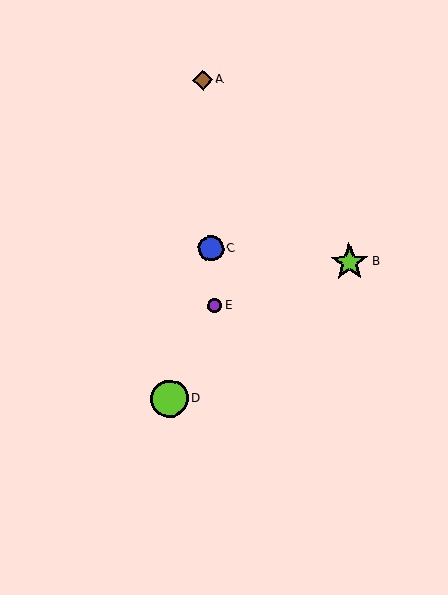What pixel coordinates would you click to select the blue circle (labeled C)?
Click at (211, 248) to select the blue circle C.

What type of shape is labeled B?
Shape B is a lime star.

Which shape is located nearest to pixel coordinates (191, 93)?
The brown diamond (labeled A) at (203, 80) is nearest to that location.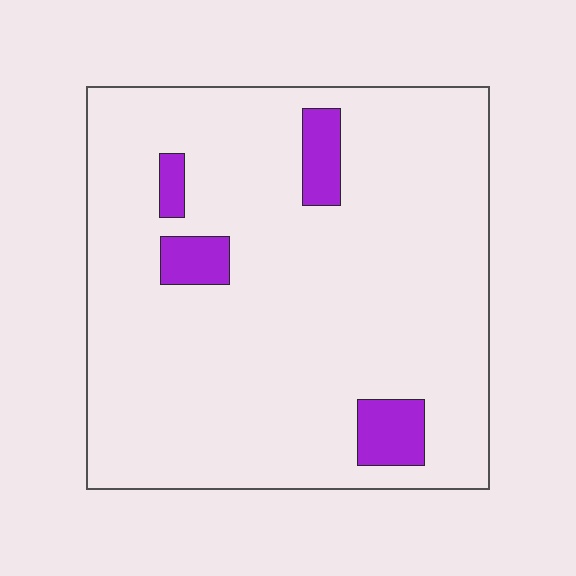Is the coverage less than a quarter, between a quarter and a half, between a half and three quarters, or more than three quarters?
Less than a quarter.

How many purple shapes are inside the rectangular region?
4.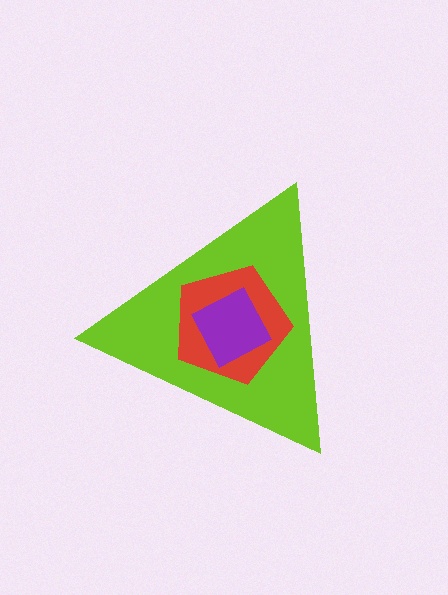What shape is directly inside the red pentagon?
The purple square.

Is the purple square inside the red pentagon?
Yes.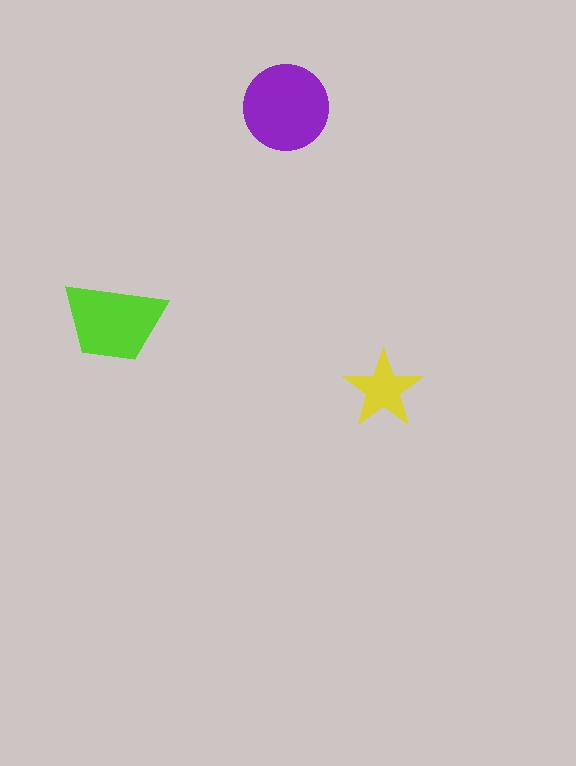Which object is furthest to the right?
The yellow star is rightmost.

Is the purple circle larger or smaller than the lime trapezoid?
Larger.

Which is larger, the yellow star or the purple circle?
The purple circle.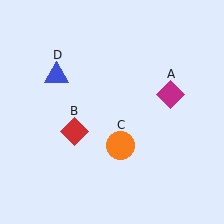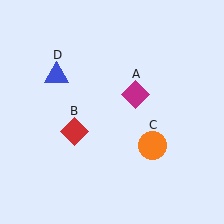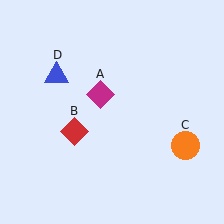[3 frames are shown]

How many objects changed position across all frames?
2 objects changed position: magenta diamond (object A), orange circle (object C).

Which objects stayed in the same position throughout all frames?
Red diamond (object B) and blue triangle (object D) remained stationary.